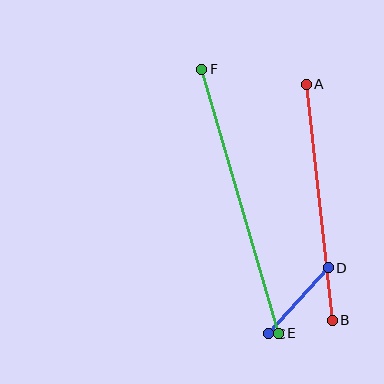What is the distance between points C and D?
The distance is approximately 89 pixels.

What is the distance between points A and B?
The distance is approximately 238 pixels.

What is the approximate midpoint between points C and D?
The midpoint is at approximately (298, 301) pixels.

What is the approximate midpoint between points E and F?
The midpoint is at approximately (240, 201) pixels.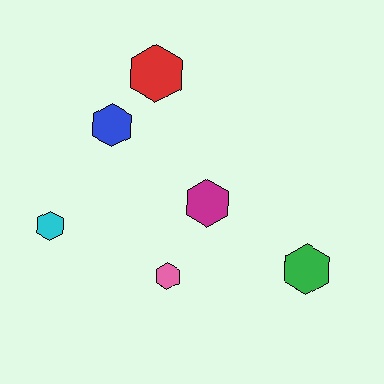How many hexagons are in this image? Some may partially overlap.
There are 6 hexagons.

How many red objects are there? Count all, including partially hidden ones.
There is 1 red object.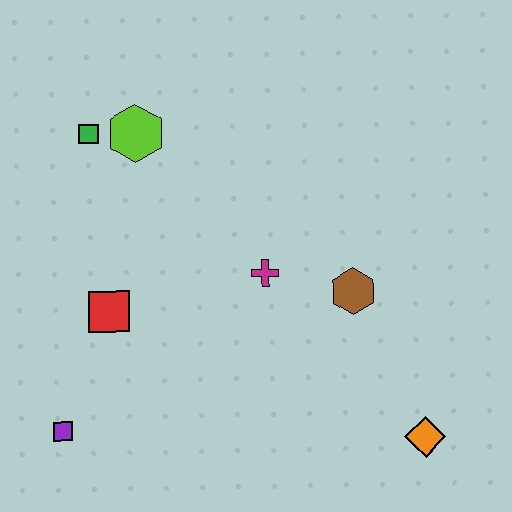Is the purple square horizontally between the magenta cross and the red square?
No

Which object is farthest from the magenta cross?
The purple square is farthest from the magenta cross.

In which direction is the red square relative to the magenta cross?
The red square is to the left of the magenta cross.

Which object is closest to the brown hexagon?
The magenta cross is closest to the brown hexagon.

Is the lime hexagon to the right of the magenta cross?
No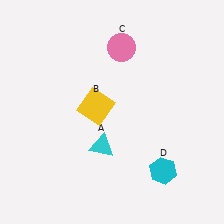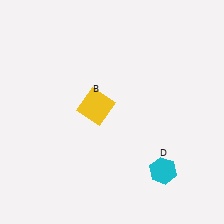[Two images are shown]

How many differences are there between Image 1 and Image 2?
There are 2 differences between the two images.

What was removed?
The pink circle (C), the cyan triangle (A) were removed in Image 2.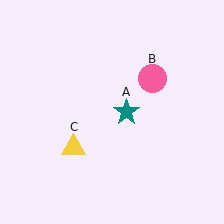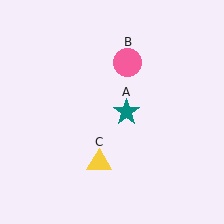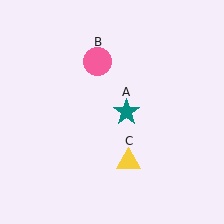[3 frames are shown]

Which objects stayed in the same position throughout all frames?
Teal star (object A) remained stationary.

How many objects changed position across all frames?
2 objects changed position: pink circle (object B), yellow triangle (object C).